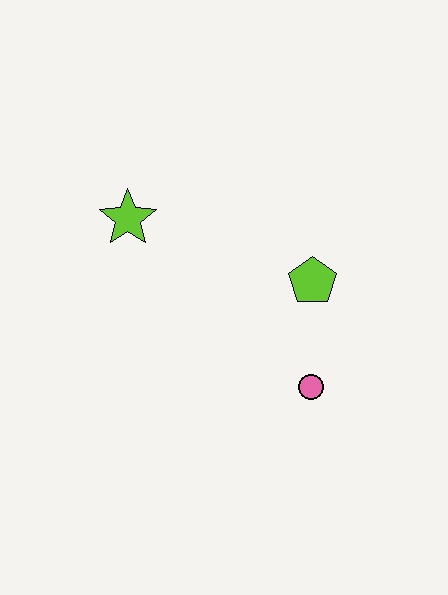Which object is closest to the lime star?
The lime pentagon is closest to the lime star.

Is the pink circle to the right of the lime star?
Yes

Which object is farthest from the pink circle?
The lime star is farthest from the pink circle.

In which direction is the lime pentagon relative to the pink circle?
The lime pentagon is above the pink circle.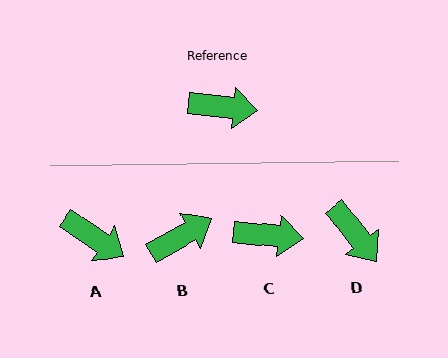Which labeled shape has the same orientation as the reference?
C.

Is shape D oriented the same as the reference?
No, it is off by about 47 degrees.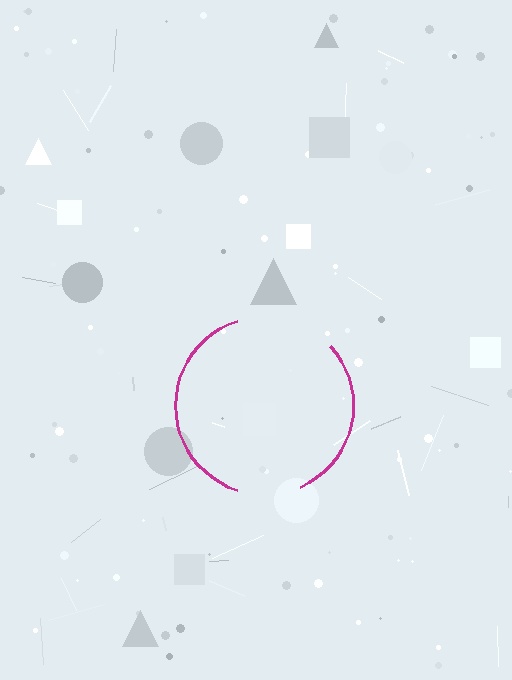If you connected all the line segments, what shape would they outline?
They would outline a circle.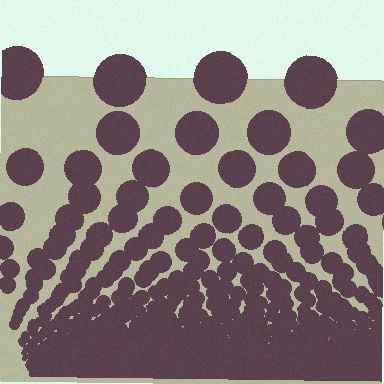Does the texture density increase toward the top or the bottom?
Density increases toward the bottom.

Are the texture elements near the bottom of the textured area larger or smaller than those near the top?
Smaller. The gradient is inverted — elements near the bottom are smaller and denser.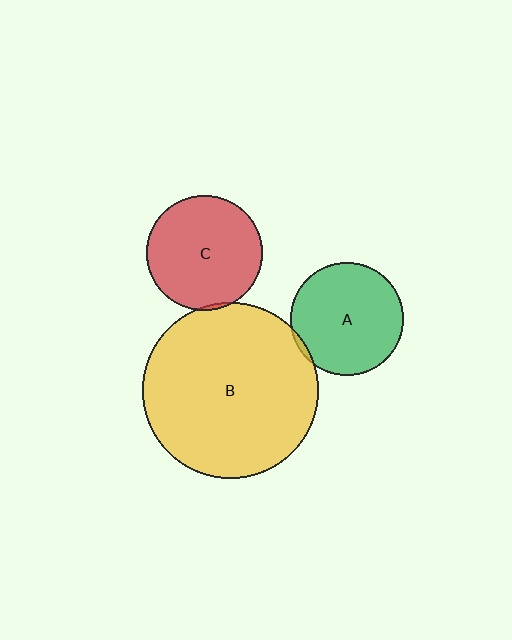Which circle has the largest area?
Circle B (yellow).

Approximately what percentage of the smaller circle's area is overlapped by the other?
Approximately 5%.